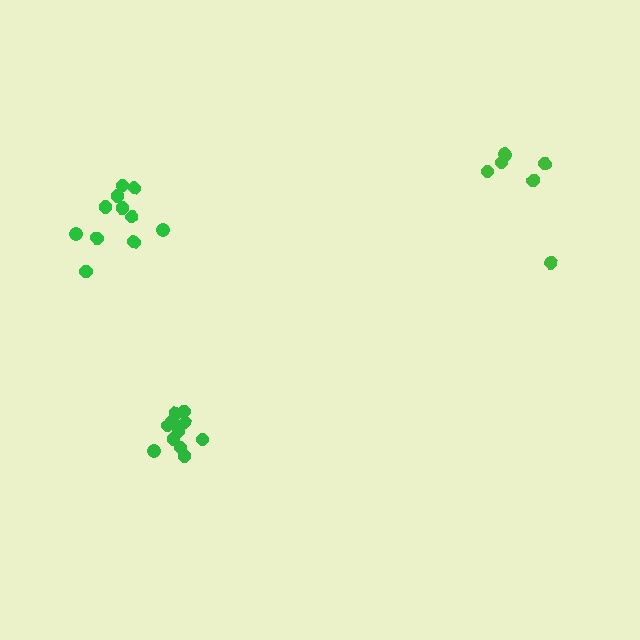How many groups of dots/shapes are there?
There are 3 groups.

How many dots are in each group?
Group 1: 6 dots, Group 2: 11 dots, Group 3: 11 dots (28 total).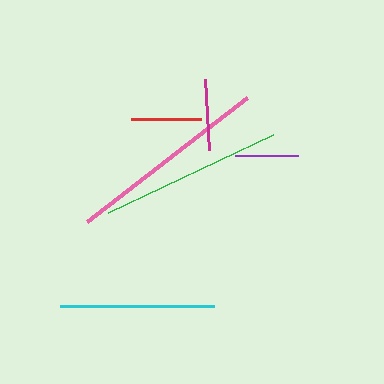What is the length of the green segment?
The green segment is approximately 182 pixels long.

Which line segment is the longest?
The pink line is the longest at approximately 202 pixels.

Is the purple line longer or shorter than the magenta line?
The magenta line is longer than the purple line.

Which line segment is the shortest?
The purple line is the shortest at approximately 62 pixels.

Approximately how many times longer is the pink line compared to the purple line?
The pink line is approximately 3.2 times the length of the purple line.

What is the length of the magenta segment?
The magenta segment is approximately 71 pixels long.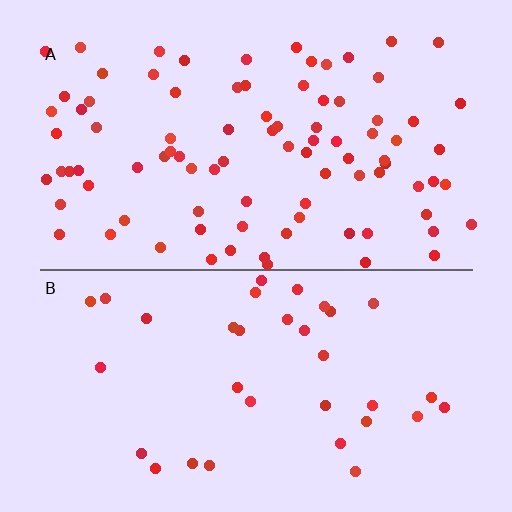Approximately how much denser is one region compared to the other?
Approximately 2.6× — region A over region B.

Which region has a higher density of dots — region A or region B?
A (the top).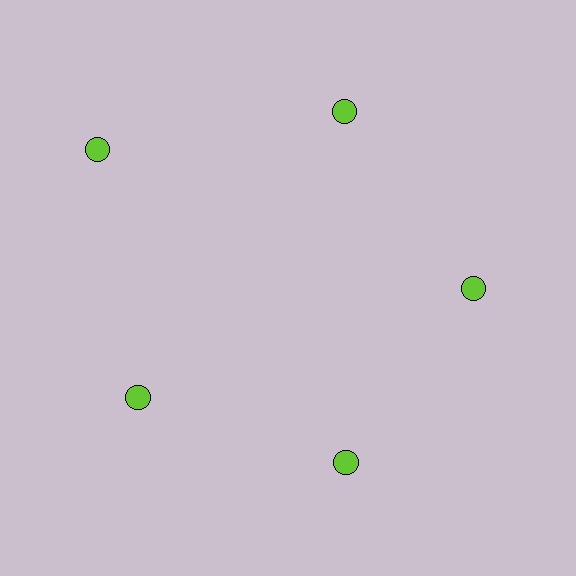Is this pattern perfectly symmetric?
No. The 5 lime circles are arranged in a ring, but one element near the 10 o'clock position is pushed outward from the center, breaking the 5-fold rotational symmetry.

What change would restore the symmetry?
The symmetry would be restored by moving it inward, back onto the ring so that all 5 circles sit at equal angles and equal distance from the center.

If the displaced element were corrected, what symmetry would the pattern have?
It would have 5-fold rotational symmetry — the pattern would map onto itself every 72 degrees.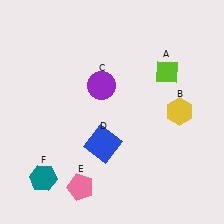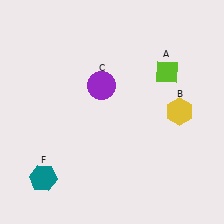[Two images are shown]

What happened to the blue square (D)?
The blue square (D) was removed in Image 2. It was in the bottom-left area of Image 1.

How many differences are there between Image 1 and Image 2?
There are 2 differences between the two images.